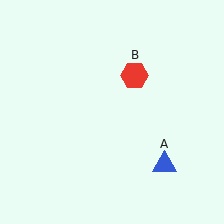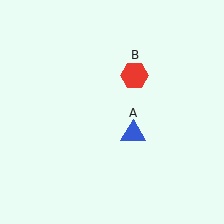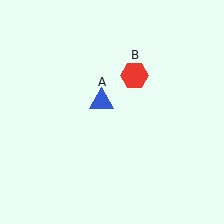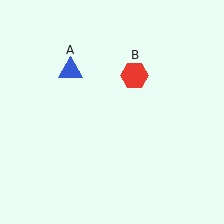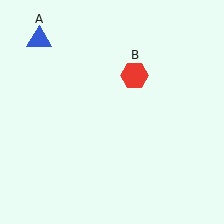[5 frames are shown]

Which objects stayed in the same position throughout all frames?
Red hexagon (object B) remained stationary.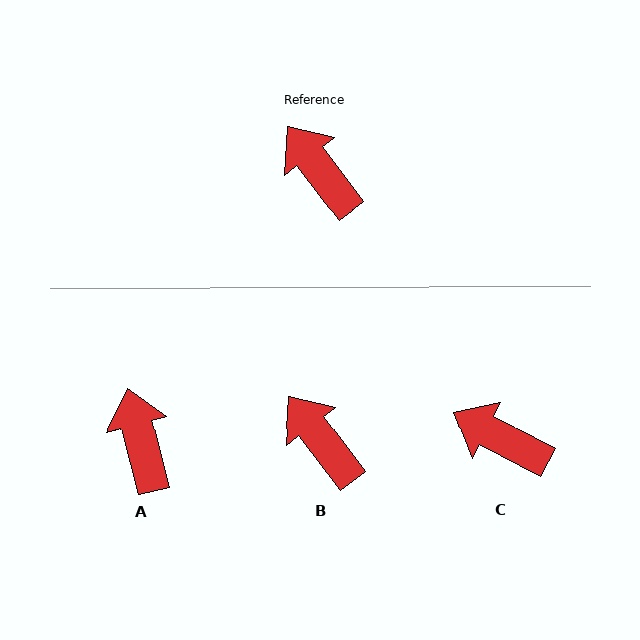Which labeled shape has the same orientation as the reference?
B.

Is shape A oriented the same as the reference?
No, it is off by about 23 degrees.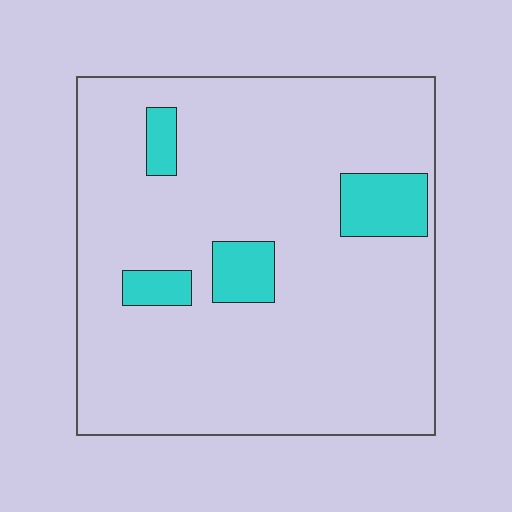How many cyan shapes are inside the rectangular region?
4.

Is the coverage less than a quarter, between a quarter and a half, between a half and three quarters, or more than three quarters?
Less than a quarter.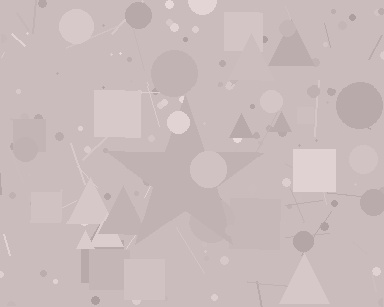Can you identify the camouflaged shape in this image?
The camouflaged shape is a star.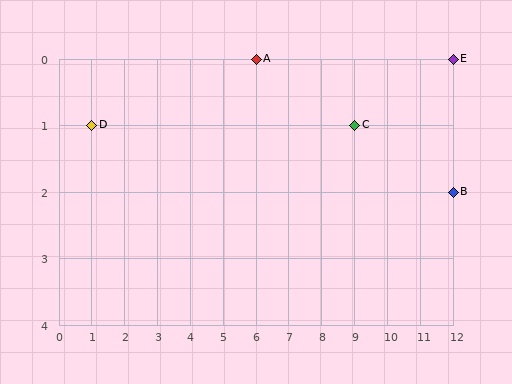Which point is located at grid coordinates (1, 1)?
Point D is at (1, 1).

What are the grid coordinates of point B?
Point B is at grid coordinates (12, 2).